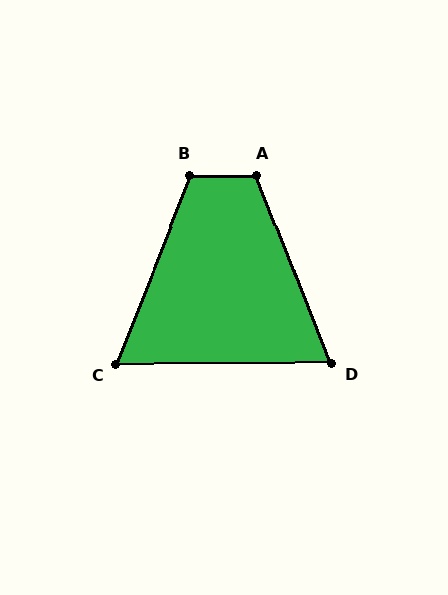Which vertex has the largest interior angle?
B, at approximately 112 degrees.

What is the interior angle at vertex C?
Approximately 68 degrees (acute).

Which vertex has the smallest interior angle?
D, at approximately 68 degrees.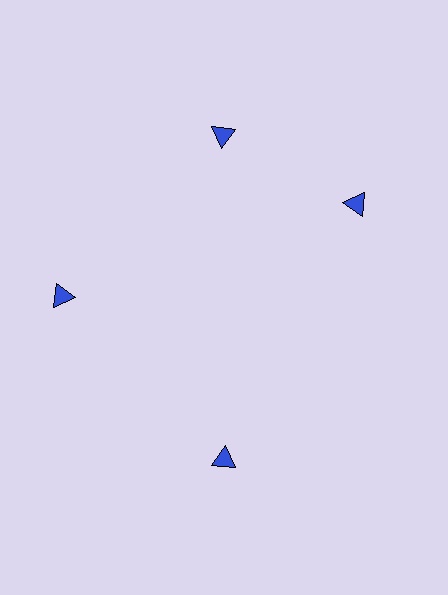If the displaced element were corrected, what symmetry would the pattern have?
It would have 4-fold rotational symmetry — the pattern would map onto itself every 90 degrees.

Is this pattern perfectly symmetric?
No. The 4 blue triangles are arranged in a ring, but one element near the 3 o'clock position is rotated out of alignment along the ring, breaking the 4-fold rotational symmetry.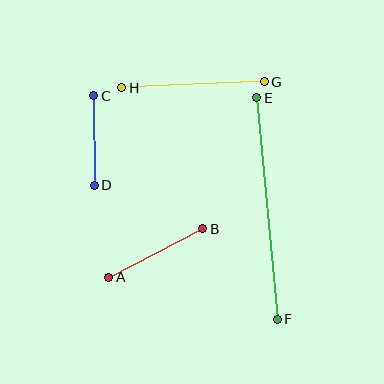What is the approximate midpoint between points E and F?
The midpoint is at approximately (267, 209) pixels.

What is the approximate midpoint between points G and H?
The midpoint is at approximately (193, 85) pixels.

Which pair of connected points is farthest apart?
Points E and F are farthest apart.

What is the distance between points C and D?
The distance is approximately 90 pixels.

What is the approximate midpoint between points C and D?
The midpoint is at approximately (94, 141) pixels.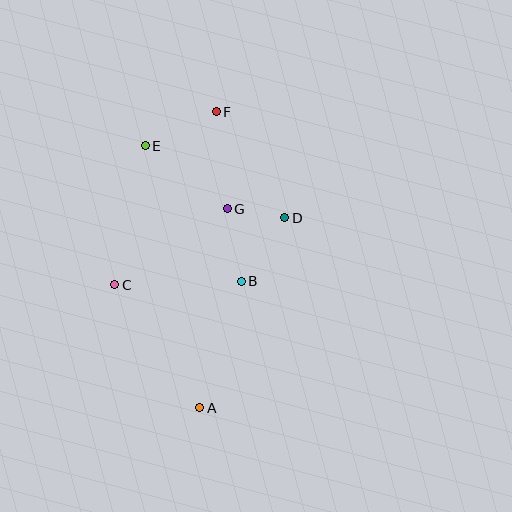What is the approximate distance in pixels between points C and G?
The distance between C and G is approximately 136 pixels.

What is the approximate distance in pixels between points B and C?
The distance between B and C is approximately 127 pixels.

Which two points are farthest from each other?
Points A and F are farthest from each other.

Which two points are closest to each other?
Points D and G are closest to each other.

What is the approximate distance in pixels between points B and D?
The distance between B and D is approximately 77 pixels.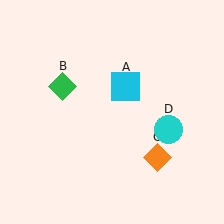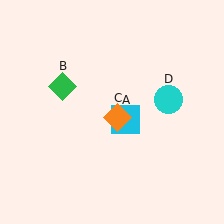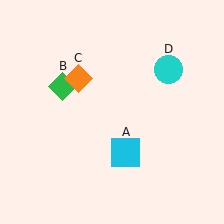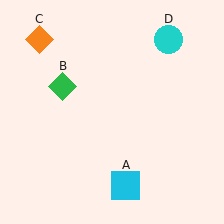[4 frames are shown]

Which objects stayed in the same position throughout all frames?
Green diamond (object B) remained stationary.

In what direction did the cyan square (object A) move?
The cyan square (object A) moved down.